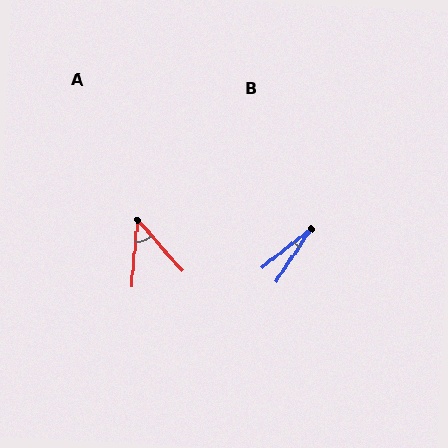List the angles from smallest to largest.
B (18°), A (46°).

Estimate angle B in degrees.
Approximately 18 degrees.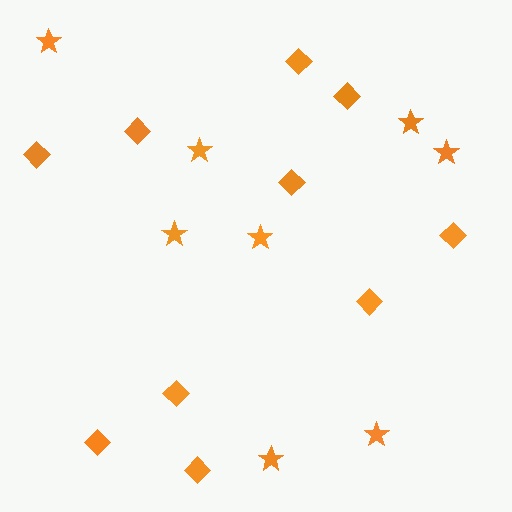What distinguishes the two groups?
There are 2 groups: one group of diamonds (10) and one group of stars (8).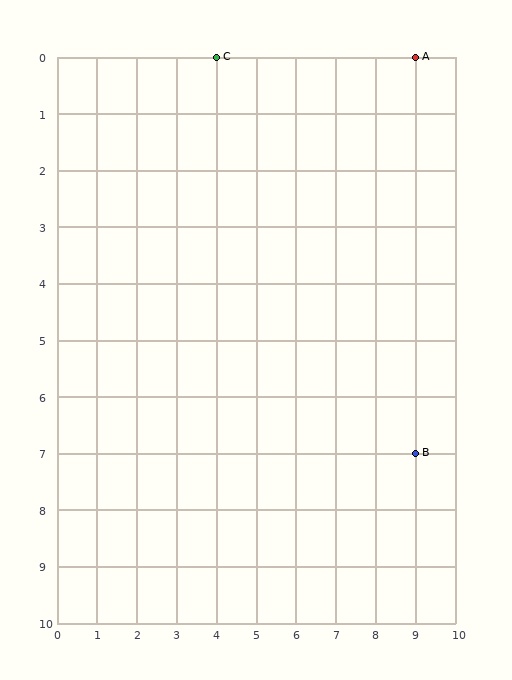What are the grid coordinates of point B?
Point B is at grid coordinates (9, 7).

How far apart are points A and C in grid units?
Points A and C are 5 columns apart.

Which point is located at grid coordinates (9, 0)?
Point A is at (9, 0).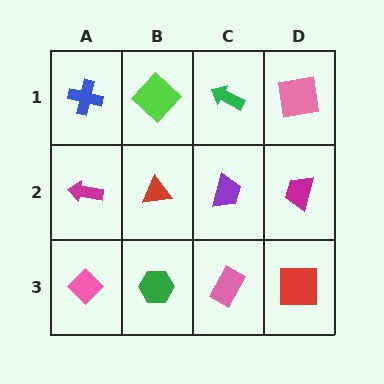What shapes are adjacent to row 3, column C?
A purple trapezoid (row 2, column C), a green hexagon (row 3, column B), a red square (row 3, column D).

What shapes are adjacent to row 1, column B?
A red triangle (row 2, column B), a blue cross (row 1, column A), a green arrow (row 1, column C).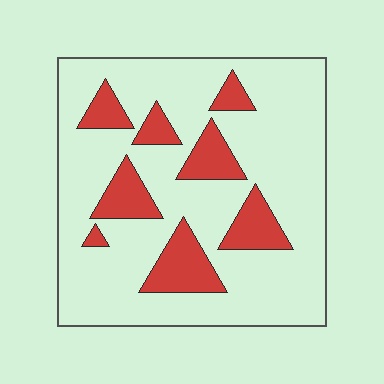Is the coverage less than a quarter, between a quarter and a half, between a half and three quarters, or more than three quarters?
Less than a quarter.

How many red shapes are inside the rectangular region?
8.